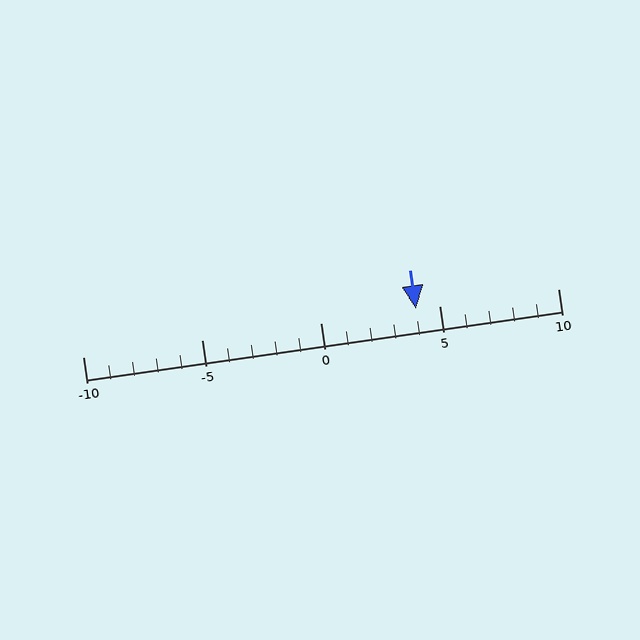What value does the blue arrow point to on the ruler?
The blue arrow points to approximately 4.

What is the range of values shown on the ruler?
The ruler shows values from -10 to 10.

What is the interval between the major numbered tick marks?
The major tick marks are spaced 5 units apart.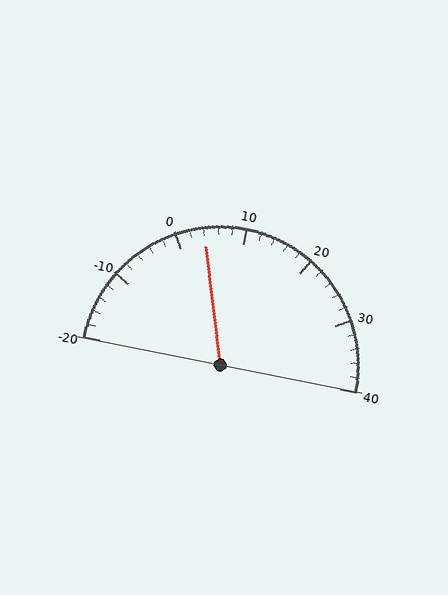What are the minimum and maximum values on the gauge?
The gauge ranges from -20 to 40.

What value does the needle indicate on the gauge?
The needle indicates approximately 4.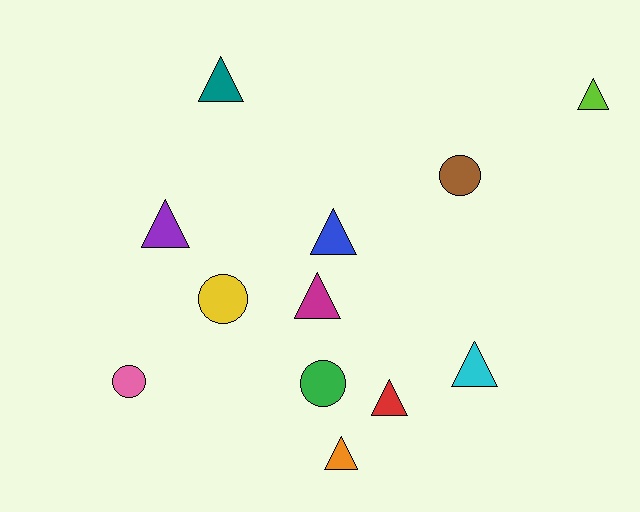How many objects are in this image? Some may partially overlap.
There are 12 objects.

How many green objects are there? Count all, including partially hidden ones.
There is 1 green object.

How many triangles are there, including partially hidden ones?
There are 8 triangles.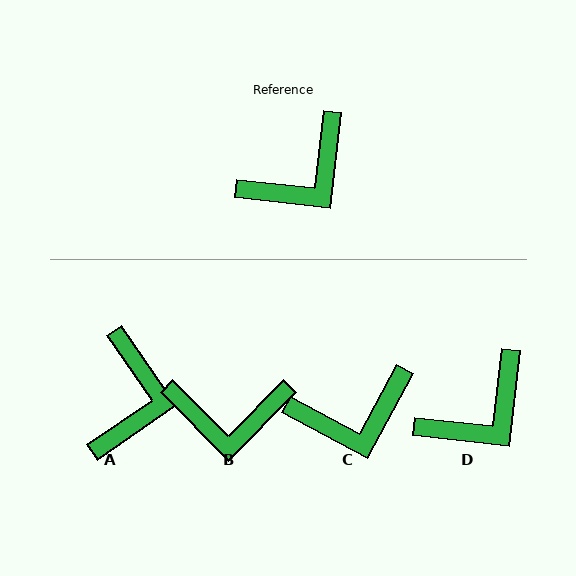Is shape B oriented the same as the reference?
No, it is off by about 38 degrees.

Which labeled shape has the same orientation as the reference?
D.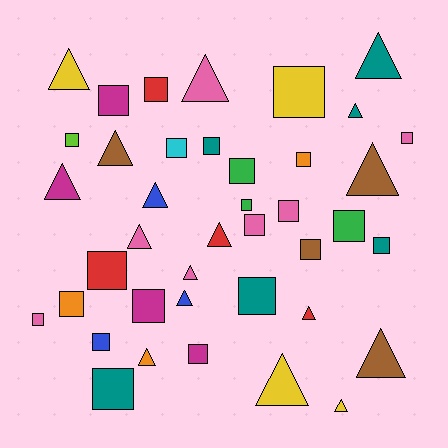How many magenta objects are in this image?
There are 4 magenta objects.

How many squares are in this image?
There are 23 squares.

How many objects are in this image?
There are 40 objects.